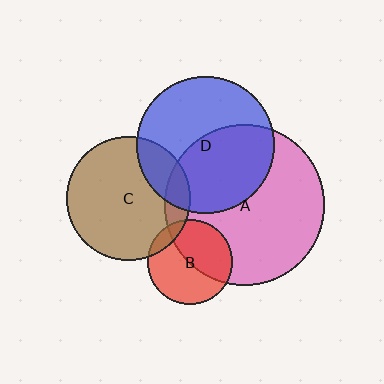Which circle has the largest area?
Circle A (pink).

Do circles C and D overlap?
Yes.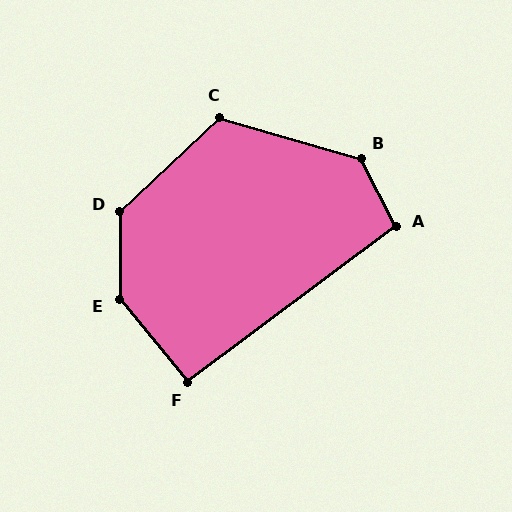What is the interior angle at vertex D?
Approximately 133 degrees (obtuse).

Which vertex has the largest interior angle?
E, at approximately 140 degrees.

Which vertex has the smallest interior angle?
F, at approximately 93 degrees.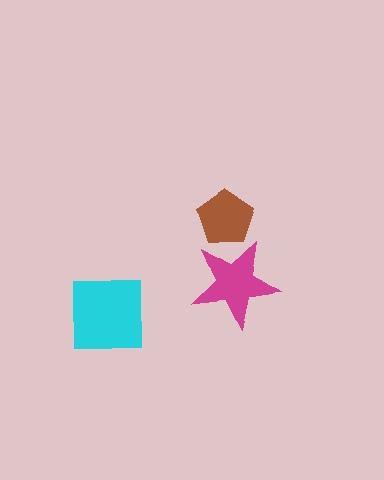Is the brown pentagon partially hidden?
Yes, it is partially covered by another shape.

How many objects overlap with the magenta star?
1 object overlaps with the magenta star.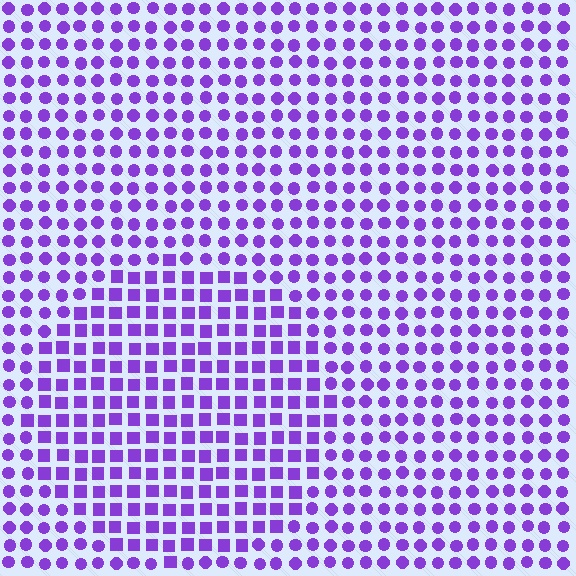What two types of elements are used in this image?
The image uses squares inside the circle region and circles outside it.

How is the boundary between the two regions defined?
The boundary is defined by a change in element shape: squares inside vs. circles outside. All elements share the same color and spacing.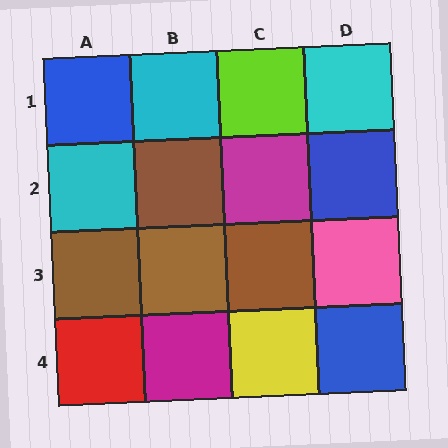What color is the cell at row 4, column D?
Blue.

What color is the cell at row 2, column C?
Magenta.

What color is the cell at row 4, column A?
Red.